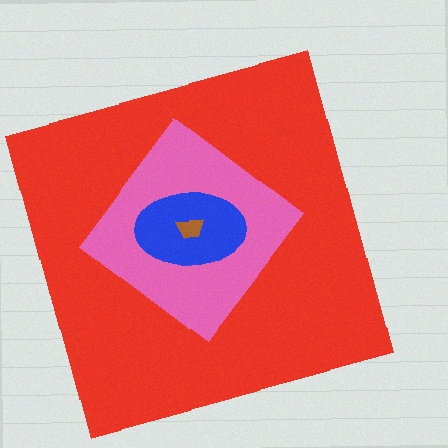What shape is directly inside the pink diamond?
The blue ellipse.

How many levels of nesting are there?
4.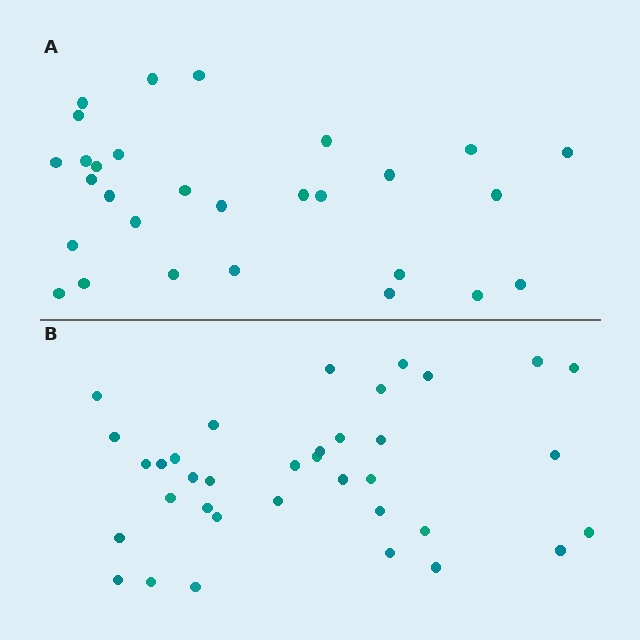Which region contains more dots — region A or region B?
Region B (the bottom region) has more dots.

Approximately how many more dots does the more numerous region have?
Region B has roughly 8 or so more dots than region A.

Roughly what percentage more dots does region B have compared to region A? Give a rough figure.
About 25% more.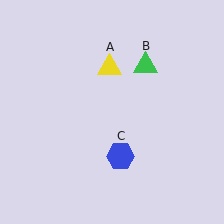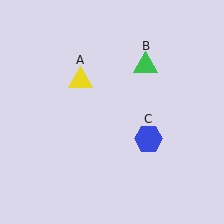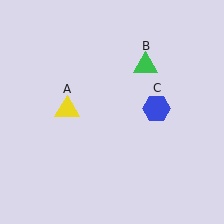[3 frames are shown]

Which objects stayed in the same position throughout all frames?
Green triangle (object B) remained stationary.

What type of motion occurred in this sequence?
The yellow triangle (object A), blue hexagon (object C) rotated counterclockwise around the center of the scene.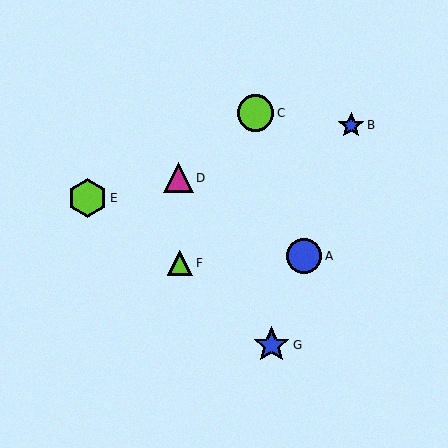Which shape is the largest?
The lime hexagon (labeled E) is the largest.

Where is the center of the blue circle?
The center of the blue circle is at (304, 256).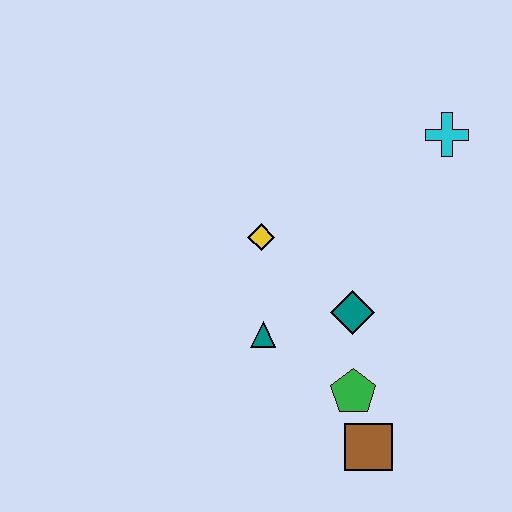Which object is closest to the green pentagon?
The brown square is closest to the green pentagon.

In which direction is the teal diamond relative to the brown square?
The teal diamond is above the brown square.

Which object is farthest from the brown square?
The cyan cross is farthest from the brown square.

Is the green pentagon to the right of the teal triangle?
Yes